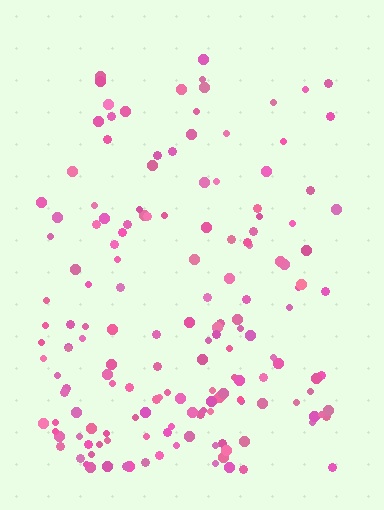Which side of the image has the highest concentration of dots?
The bottom.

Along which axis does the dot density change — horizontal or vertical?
Vertical.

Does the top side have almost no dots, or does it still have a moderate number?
Still a moderate number, just noticeably fewer than the bottom.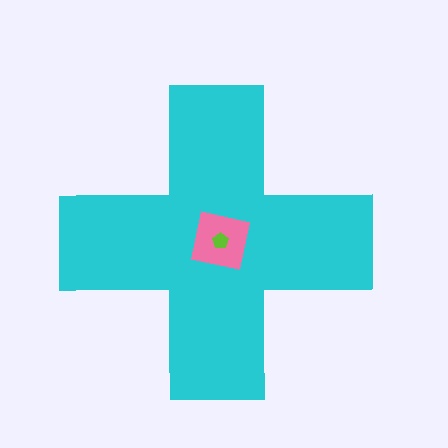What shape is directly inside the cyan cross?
The pink square.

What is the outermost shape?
The cyan cross.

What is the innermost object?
The lime pentagon.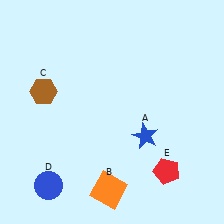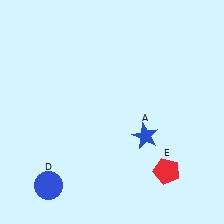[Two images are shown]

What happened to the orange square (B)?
The orange square (B) was removed in Image 2. It was in the bottom-left area of Image 1.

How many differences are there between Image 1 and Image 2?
There are 2 differences between the two images.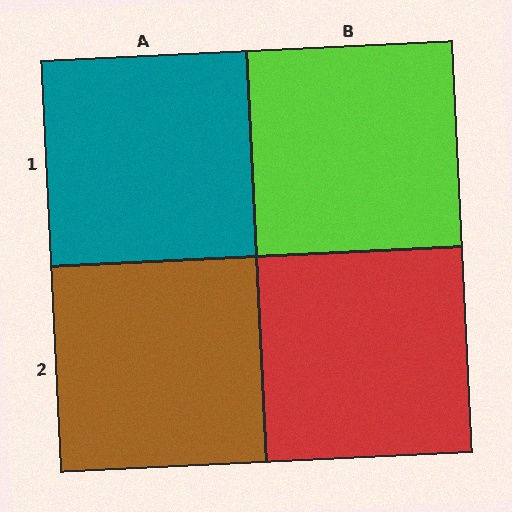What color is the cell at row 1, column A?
Teal.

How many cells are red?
1 cell is red.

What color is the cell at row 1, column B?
Lime.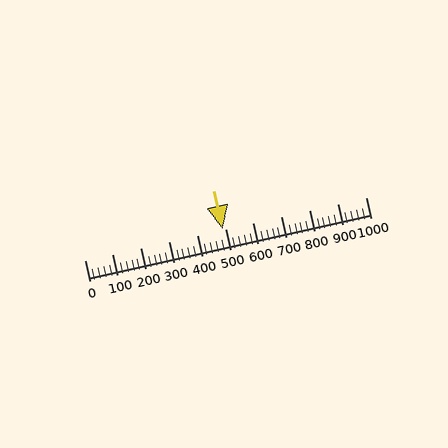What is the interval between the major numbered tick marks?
The major tick marks are spaced 100 units apart.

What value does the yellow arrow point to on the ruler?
The yellow arrow points to approximately 490.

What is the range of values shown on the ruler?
The ruler shows values from 0 to 1000.